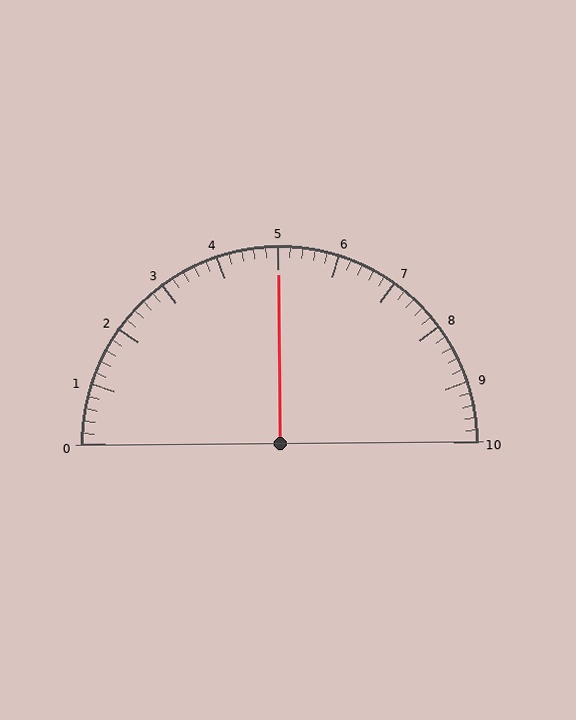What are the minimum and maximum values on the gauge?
The gauge ranges from 0 to 10.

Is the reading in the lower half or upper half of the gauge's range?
The reading is in the upper half of the range (0 to 10).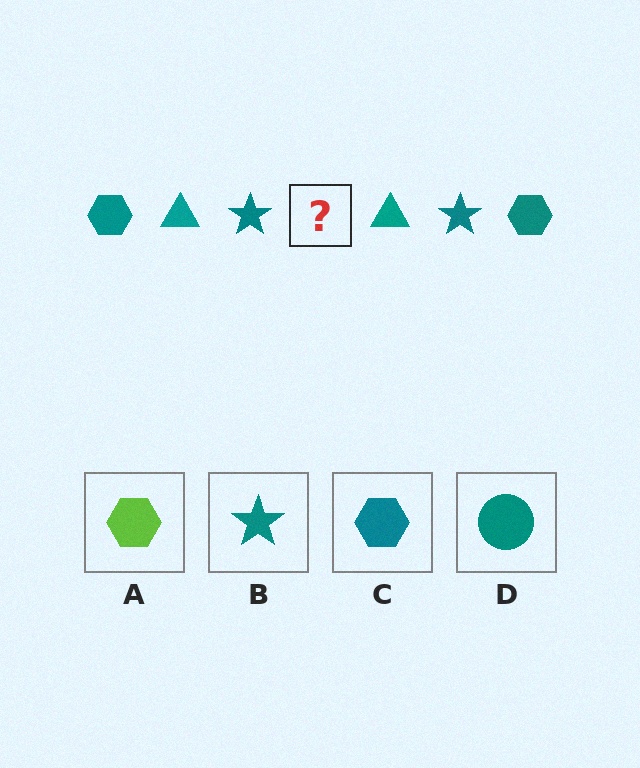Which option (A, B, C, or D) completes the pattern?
C.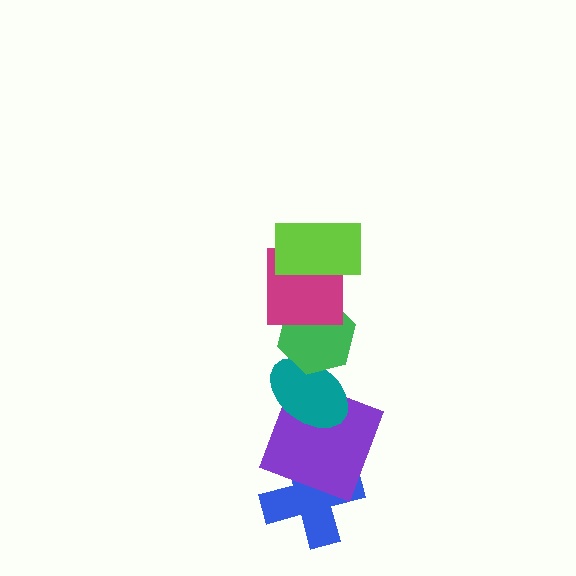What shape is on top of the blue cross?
The purple square is on top of the blue cross.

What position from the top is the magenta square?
The magenta square is 2nd from the top.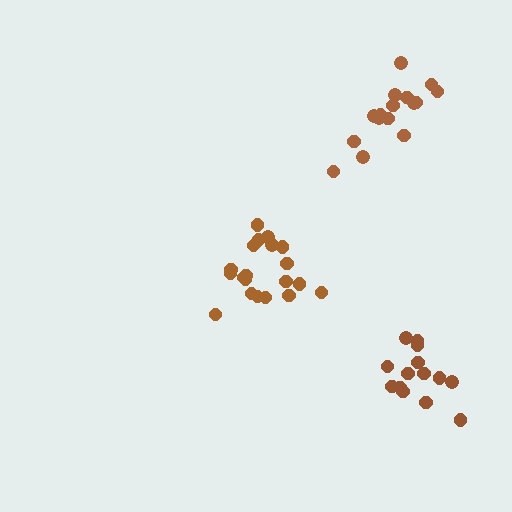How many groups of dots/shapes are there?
There are 3 groups.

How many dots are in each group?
Group 1: 20 dots, Group 2: 16 dots, Group 3: 14 dots (50 total).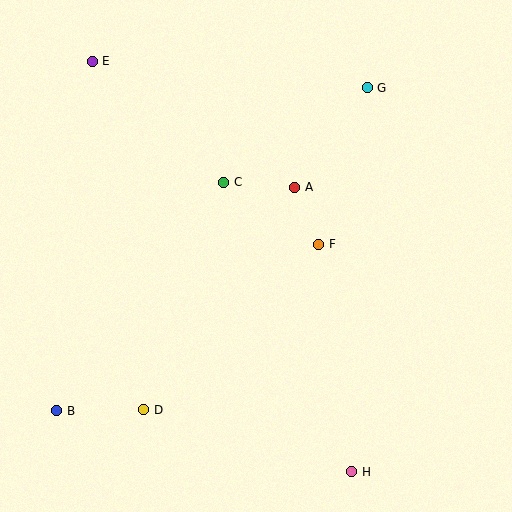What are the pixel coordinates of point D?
Point D is at (144, 410).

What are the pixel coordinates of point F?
Point F is at (319, 244).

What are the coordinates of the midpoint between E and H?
The midpoint between E and H is at (222, 267).